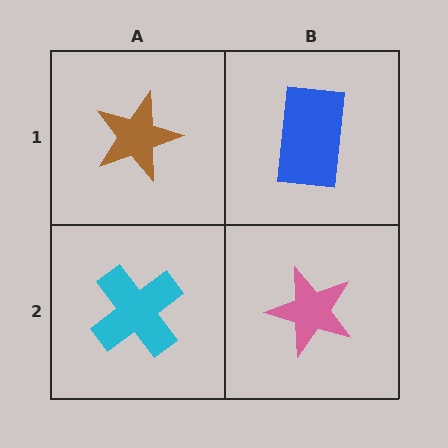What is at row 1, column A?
A brown star.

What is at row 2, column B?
A pink star.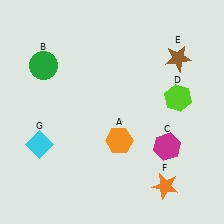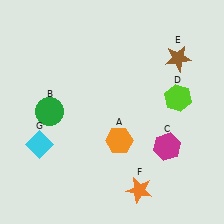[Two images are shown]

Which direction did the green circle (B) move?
The green circle (B) moved down.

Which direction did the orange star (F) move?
The orange star (F) moved left.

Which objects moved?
The objects that moved are: the green circle (B), the orange star (F).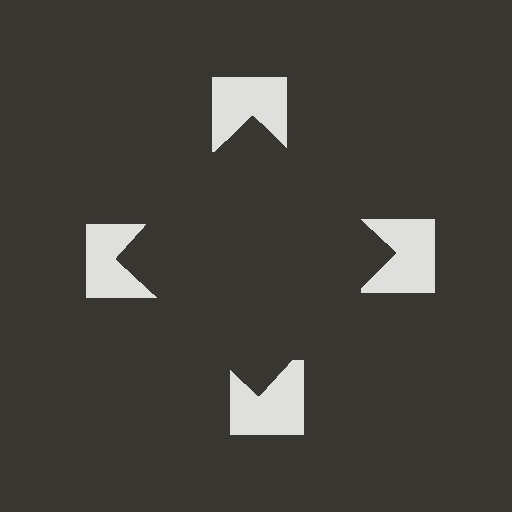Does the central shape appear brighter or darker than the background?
It typically appears slightly darker than the background, even though no actual brightness change is drawn.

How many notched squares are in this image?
There are 4 — one at each vertex of the illusory square.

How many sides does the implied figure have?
4 sides.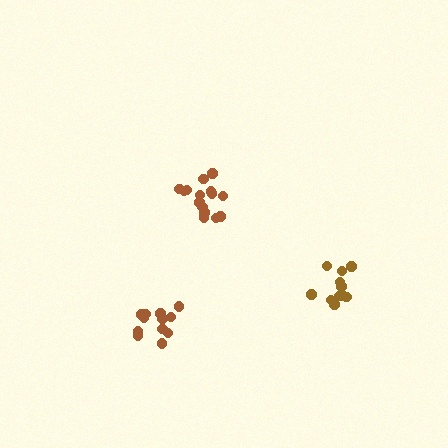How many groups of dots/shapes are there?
There are 3 groups.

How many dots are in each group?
Group 1: 16 dots, Group 2: 11 dots, Group 3: 12 dots (39 total).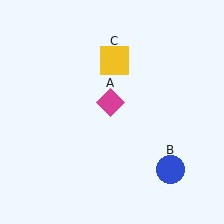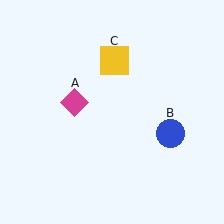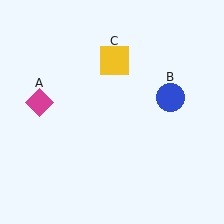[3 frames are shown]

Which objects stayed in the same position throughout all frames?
Yellow square (object C) remained stationary.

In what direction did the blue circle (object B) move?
The blue circle (object B) moved up.